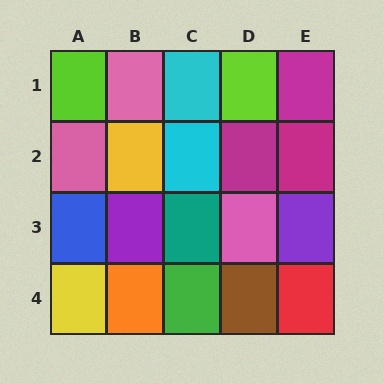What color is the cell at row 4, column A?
Yellow.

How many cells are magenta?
3 cells are magenta.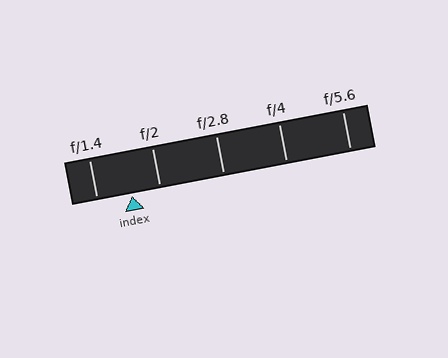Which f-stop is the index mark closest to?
The index mark is closest to f/2.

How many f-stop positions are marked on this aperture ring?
There are 5 f-stop positions marked.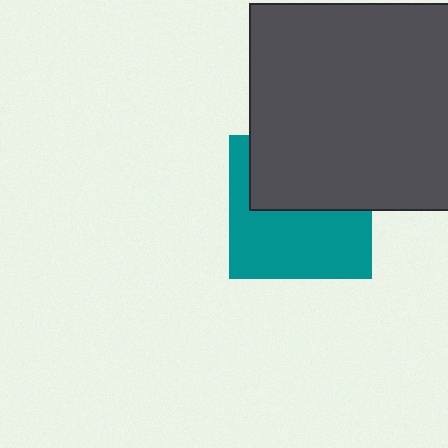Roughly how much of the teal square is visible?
About half of it is visible (roughly 55%).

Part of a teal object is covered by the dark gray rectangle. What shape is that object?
It is a square.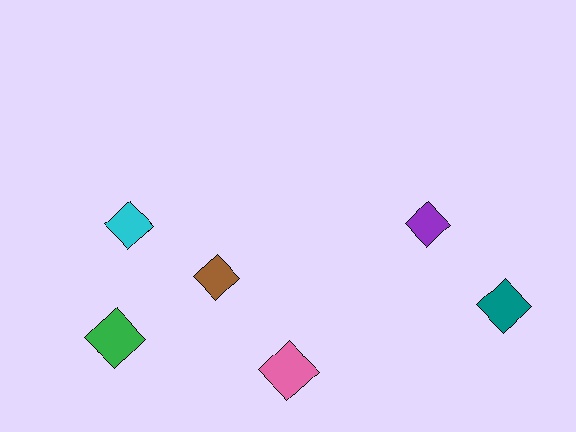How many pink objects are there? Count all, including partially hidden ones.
There is 1 pink object.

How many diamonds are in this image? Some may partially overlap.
There are 6 diamonds.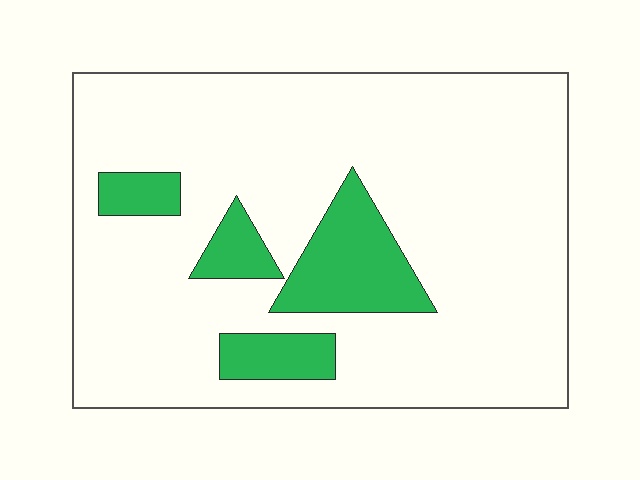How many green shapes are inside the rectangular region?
4.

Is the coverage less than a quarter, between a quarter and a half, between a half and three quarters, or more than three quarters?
Less than a quarter.